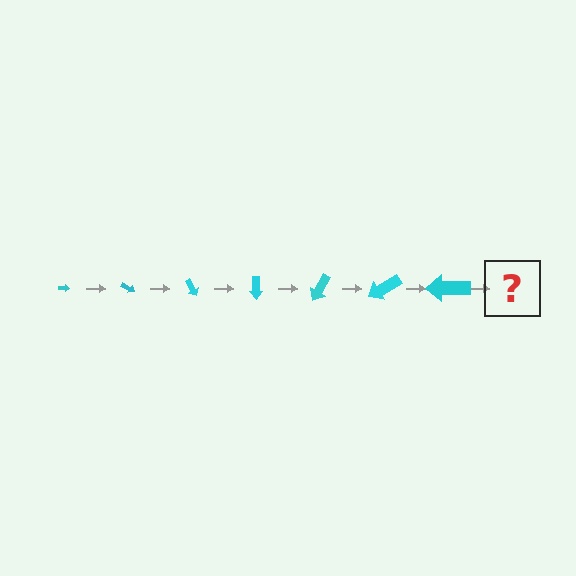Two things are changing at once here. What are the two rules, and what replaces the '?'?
The two rules are that the arrow grows larger each step and it rotates 30 degrees each step. The '?' should be an arrow, larger than the previous one and rotated 210 degrees from the start.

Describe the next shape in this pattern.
It should be an arrow, larger than the previous one and rotated 210 degrees from the start.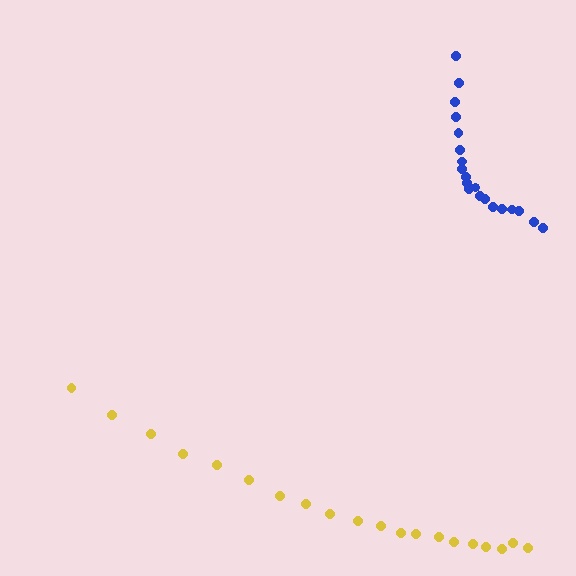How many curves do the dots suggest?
There are 2 distinct paths.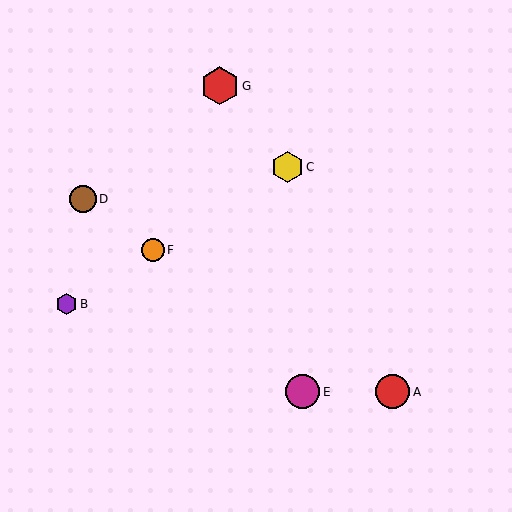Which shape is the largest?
The red hexagon (labeled G) is the largest.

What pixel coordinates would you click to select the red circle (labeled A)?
Click at (393, 392) to select the red circle A.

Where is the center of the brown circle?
The center of the brown circle is at (83, 199).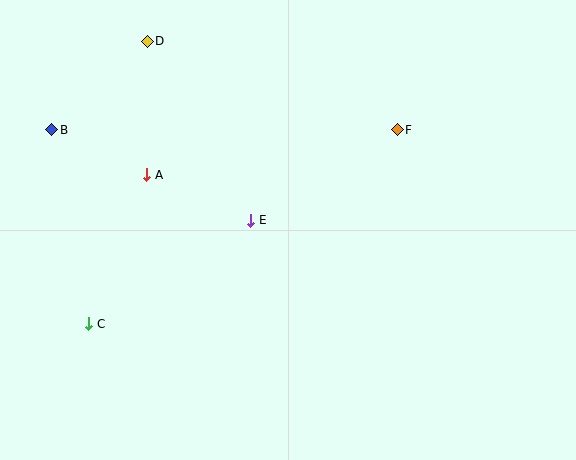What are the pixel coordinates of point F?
Point F is at (397, 130).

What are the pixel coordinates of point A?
Point A is at (147, 175).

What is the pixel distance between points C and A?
The distance between C and A is 160 pixels.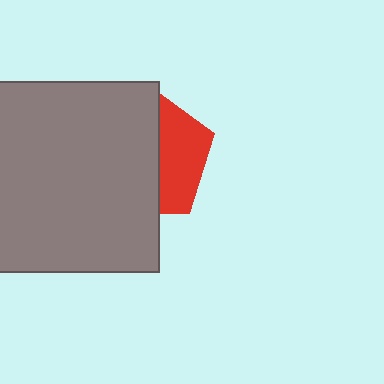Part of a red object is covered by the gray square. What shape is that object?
It is a pentagon.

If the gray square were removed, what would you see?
You would see the complete red pentagon.